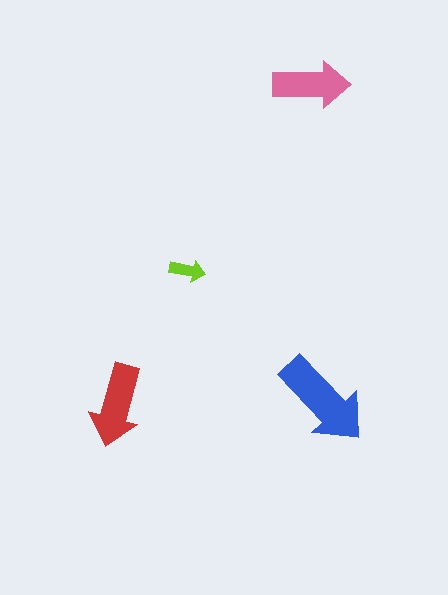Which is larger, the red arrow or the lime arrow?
The red one.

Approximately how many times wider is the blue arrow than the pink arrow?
About 1.5 times wider.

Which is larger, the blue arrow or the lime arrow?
The blue one.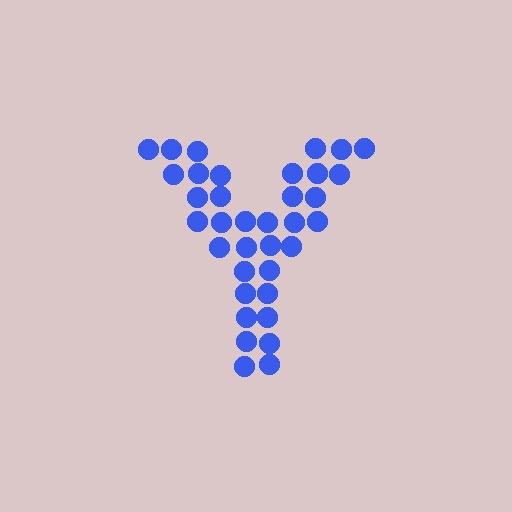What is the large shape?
The large shape is the letter Y.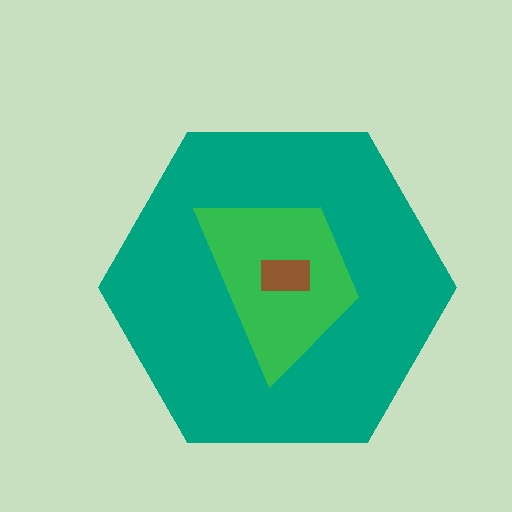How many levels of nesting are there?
3.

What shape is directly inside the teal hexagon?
The green trapezoid.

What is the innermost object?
The brown rectangle.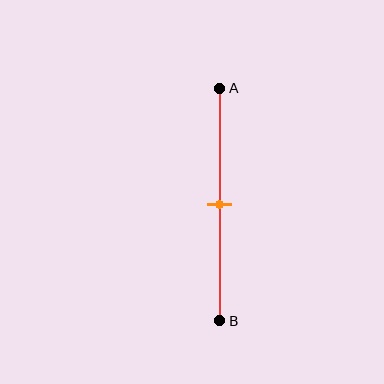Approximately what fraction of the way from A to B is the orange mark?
The orange mark is approximately 50% of the way from A to B.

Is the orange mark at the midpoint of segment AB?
Yes, the mark is approximately at the midpoint.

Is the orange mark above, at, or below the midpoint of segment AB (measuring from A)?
The orange mark is approximately at the midpoint of segment AB.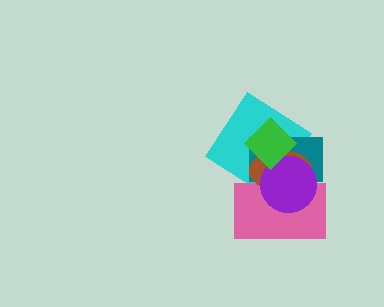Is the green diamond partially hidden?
No, no other shape covers it.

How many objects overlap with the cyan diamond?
5 objects overlap with the cyan diamond.